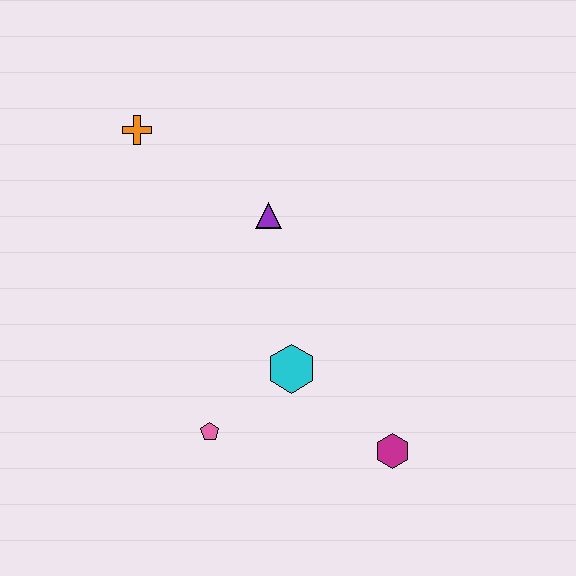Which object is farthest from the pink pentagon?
The orange cross is farthest from the pink pentagon.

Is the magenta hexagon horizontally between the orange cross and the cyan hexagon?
No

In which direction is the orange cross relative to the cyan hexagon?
The orange cross is above the cyan hexagon.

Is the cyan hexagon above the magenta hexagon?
Yes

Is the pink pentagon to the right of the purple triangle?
No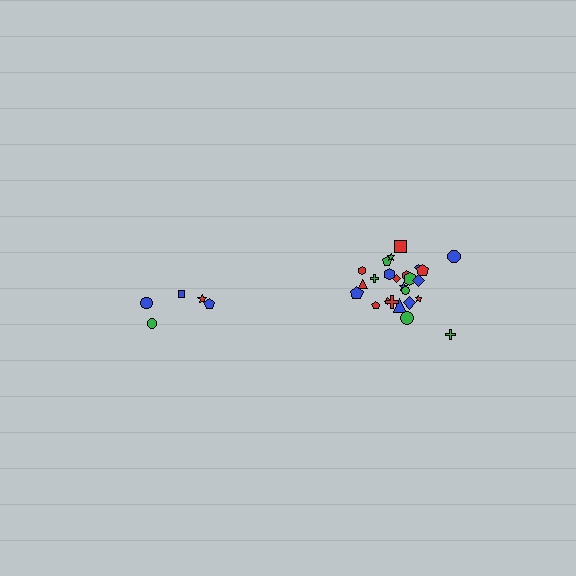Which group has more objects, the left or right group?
The right group.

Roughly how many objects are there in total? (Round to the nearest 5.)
Roughly 30 objects in total.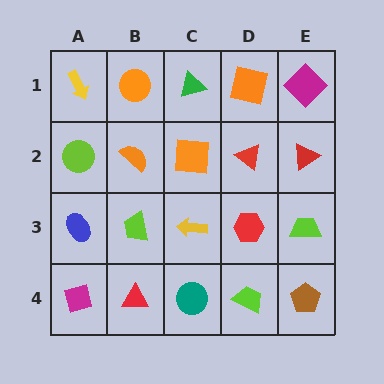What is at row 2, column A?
A lime circle.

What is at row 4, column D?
A lime trapezoid.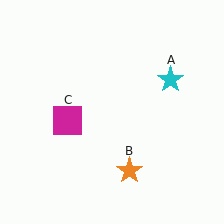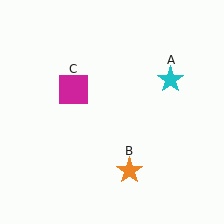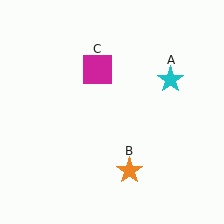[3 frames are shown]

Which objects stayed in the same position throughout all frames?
Cyan star (object A) and orange star (object B) remained stationary.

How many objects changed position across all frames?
1 object changed position: magenta square (object C).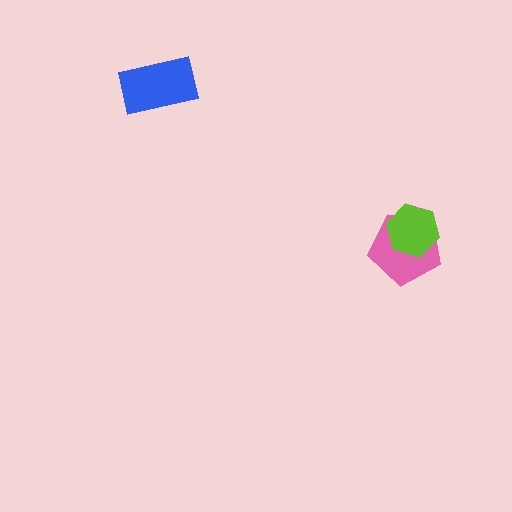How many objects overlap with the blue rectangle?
0 objects overlap with the blue rectangle.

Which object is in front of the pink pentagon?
The lime hexagon is in front of the pink pentagon.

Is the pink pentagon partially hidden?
Yes, it is partially covered by another shape.